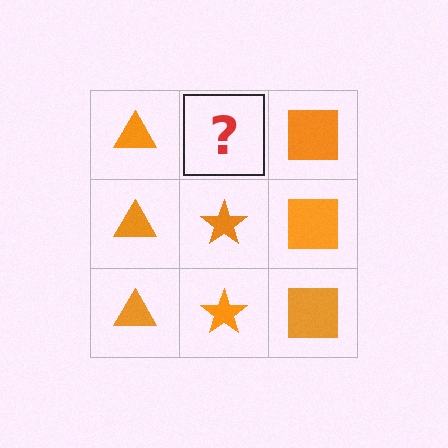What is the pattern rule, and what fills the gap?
The rule is that each column has a consistent shape. The gap should be filled with an orange star.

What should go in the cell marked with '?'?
The missing cell should contain an orange star.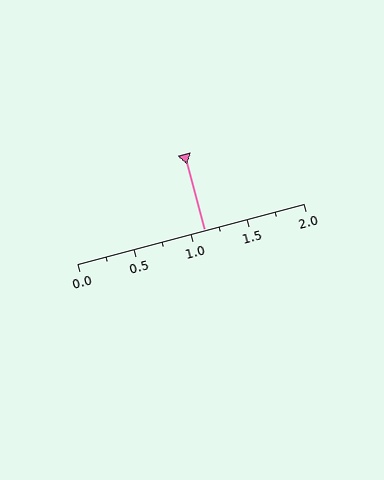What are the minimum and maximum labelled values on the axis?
The axis runs from 0.0 to 2.0.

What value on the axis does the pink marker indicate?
The marker indicates approximately 1.12.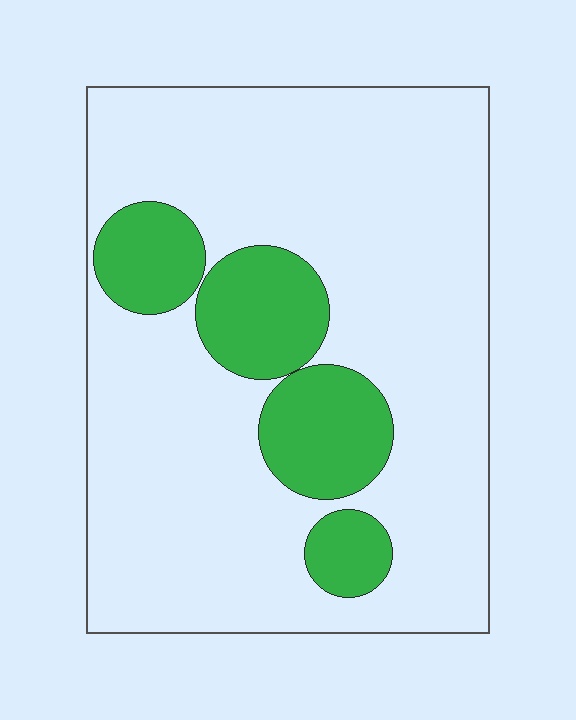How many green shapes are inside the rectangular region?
4.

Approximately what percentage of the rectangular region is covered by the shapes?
Approximately 20%.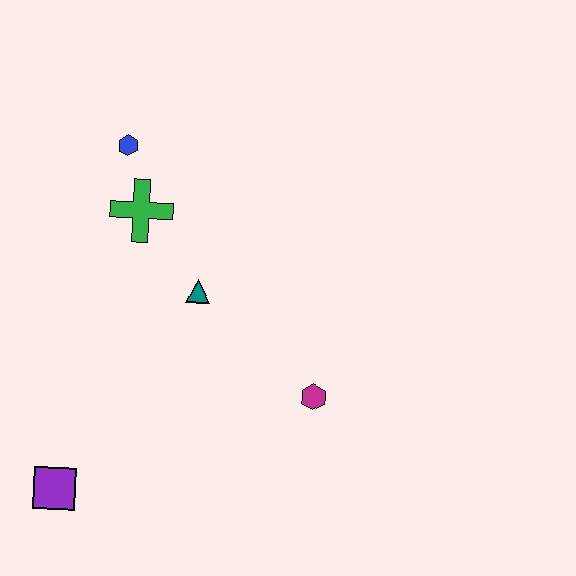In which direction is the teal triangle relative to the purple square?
The teal triangle is above the purple square.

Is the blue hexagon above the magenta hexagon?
Yes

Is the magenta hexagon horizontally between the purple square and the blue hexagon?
No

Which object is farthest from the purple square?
The blue hexagon is farthest from the purple square.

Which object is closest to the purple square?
The teal triangle is closest to the purple square.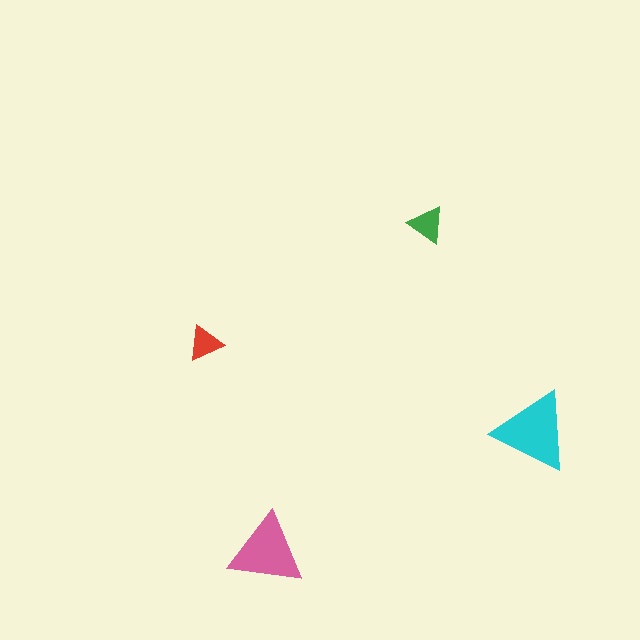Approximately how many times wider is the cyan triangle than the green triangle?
About 2 times wider.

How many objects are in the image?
There are 4 objects in the image.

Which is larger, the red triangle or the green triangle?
The green one.